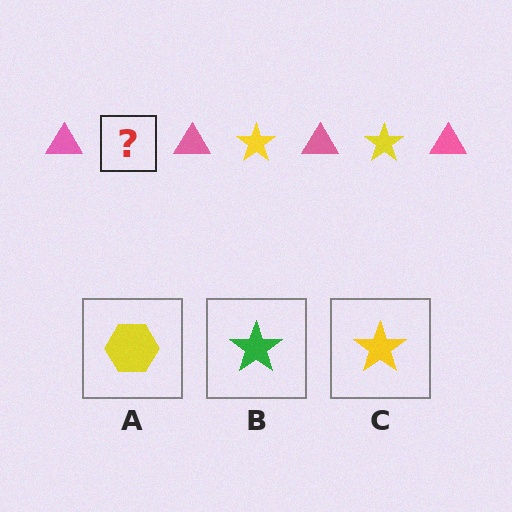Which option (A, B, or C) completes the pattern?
C.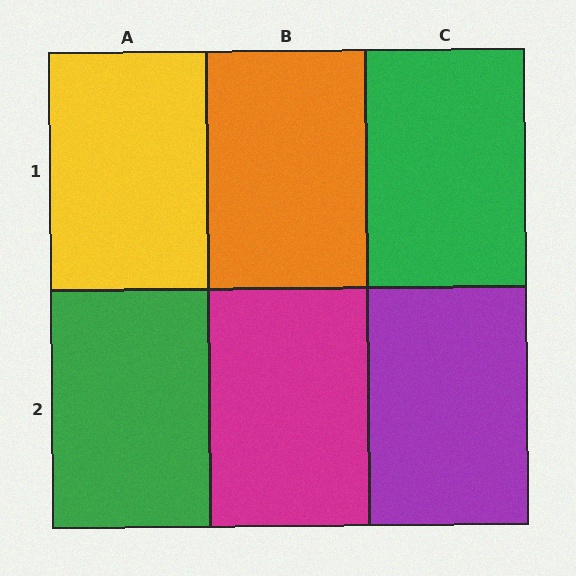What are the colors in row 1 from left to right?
Yellow, orange, green.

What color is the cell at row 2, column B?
Magenta.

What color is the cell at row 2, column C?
Purple.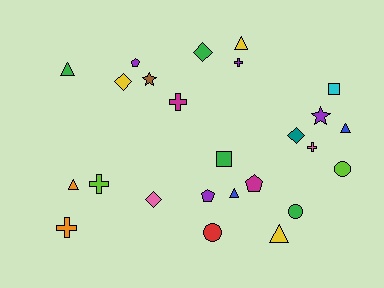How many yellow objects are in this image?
There are 3 yellow objects.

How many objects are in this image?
There are 25 objects.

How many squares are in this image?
There are 2 squares.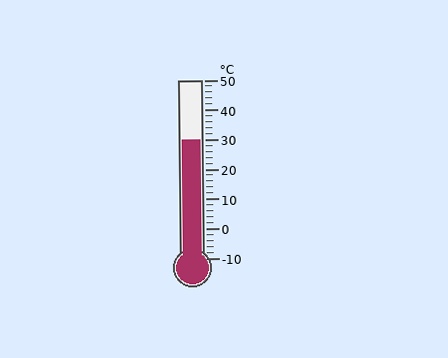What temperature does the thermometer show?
The thermometer shows approximately 30°C.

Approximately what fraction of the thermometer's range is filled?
The thermometer is filled to approximately 65% of its range.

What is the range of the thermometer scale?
The thermometer scale ranges from -10°C to 50°C.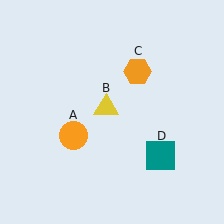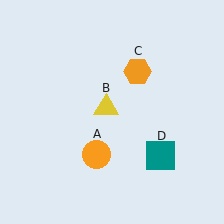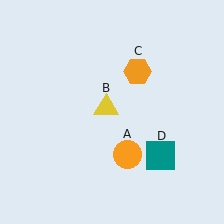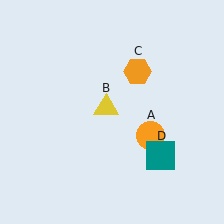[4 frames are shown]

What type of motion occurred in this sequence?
The orange circle (object A) rotated counterclockwise around the center of the scene.